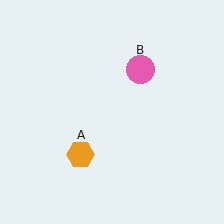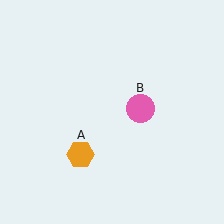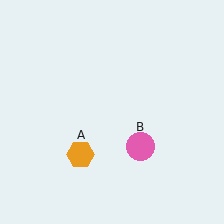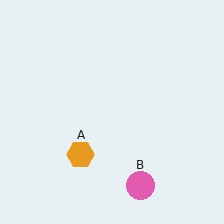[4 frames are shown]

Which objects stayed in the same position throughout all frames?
Orange hexagon (object A) remained stationary.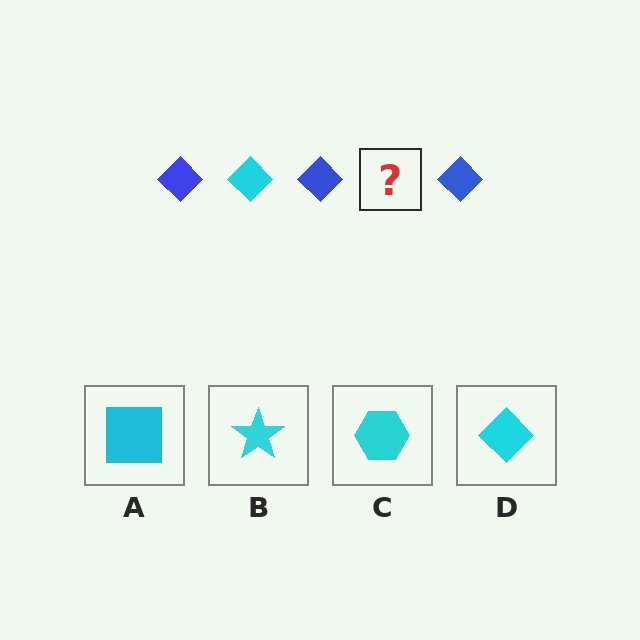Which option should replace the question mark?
Option D.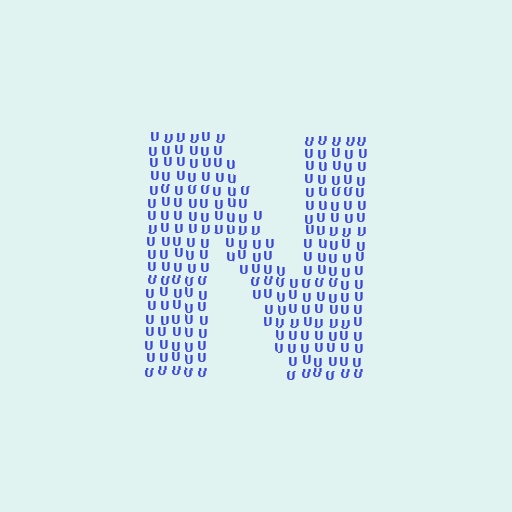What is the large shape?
The large shape is the letter N.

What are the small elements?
The small elements are letter U's.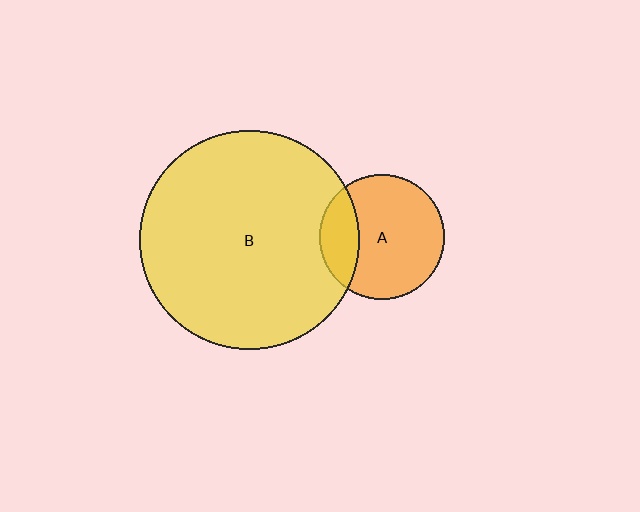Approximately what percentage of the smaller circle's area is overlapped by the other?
Approximately 25%.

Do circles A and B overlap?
Yes.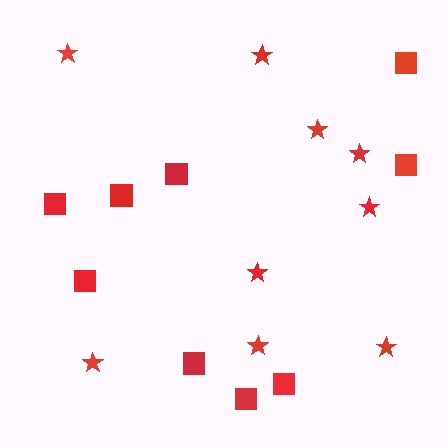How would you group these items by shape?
There are 2 groups: one group of stars (9) and one group of squares (9).